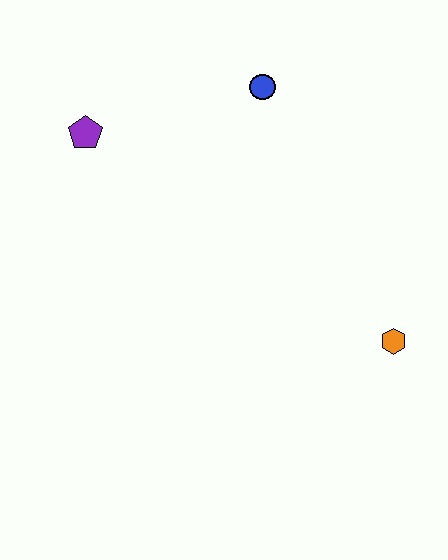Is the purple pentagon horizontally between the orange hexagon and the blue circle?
No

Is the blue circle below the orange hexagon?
No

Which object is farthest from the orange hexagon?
The purple pentagon is farthest from the orange hexagon.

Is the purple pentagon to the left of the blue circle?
Yes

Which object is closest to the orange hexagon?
The blue circle is closest to the orange hexagon.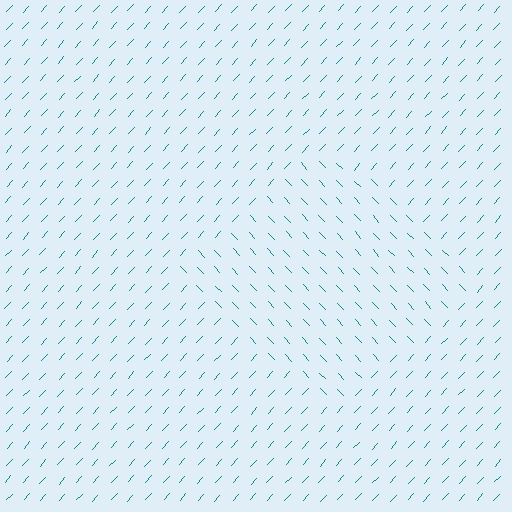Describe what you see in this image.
The image is filled with small teal line segments. A diamond region in the image has lines oriented differently from the surrounding lines, creating a visible texture boundary.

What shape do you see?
I see a diamond.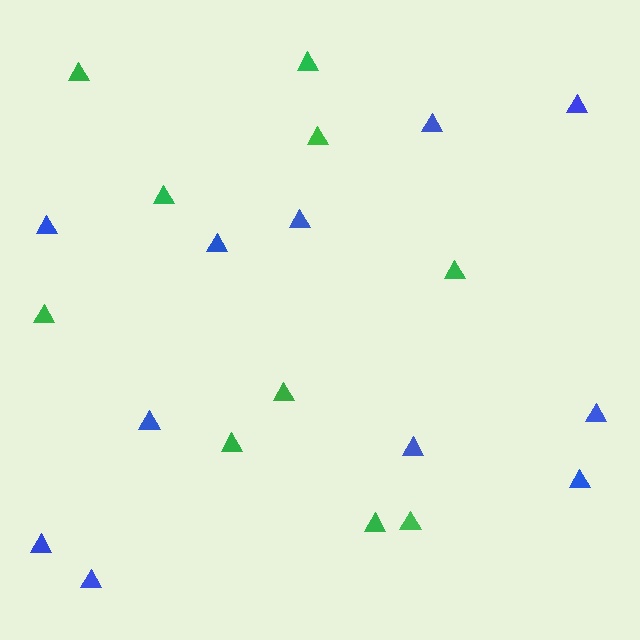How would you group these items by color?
There are 2 groups: one group of green triangles (10) and one group of blue triangles (11).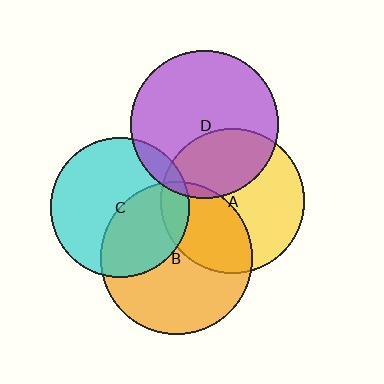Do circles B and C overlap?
Yes.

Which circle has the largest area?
Circle B (orange).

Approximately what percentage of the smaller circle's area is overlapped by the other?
Approximately 40%.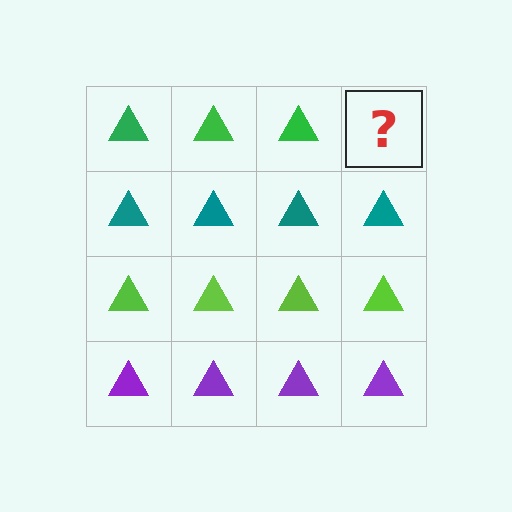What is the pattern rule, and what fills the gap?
The rule is that each row has a consistent color. The gap should be filled with a green triangle.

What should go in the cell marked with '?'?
The missing cell should contain a green triangle.